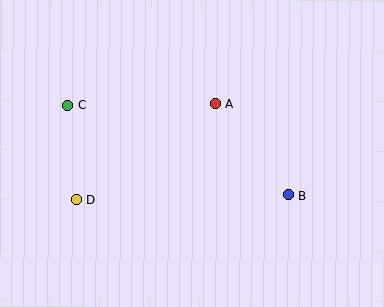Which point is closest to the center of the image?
Point A at (215, 104) is closest to the center.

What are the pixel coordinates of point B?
Point B is at (288, 195).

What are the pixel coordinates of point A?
Point A is at (215, 104).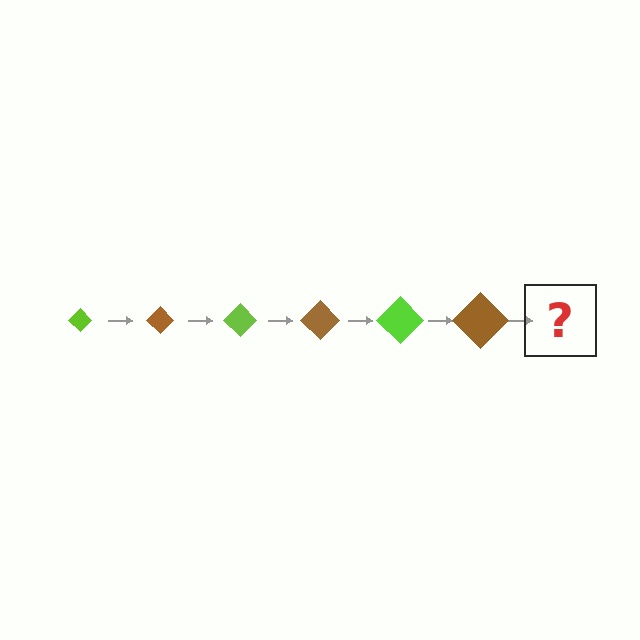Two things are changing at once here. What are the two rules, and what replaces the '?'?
The two rules are that the diamond grows larger each step and the color cycles through lime and brown. The '?' should be a lime diamond, larger than the previous one.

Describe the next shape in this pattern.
It should be a lime diamond, larger than the previous one.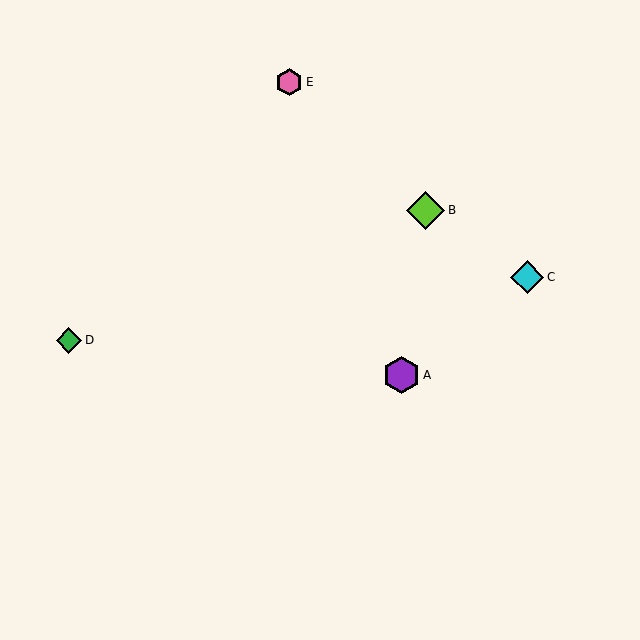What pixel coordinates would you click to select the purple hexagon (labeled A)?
Click at (401, 375) to select the purple hexagon A.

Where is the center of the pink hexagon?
The center of the pink hexagon is at (289, 82).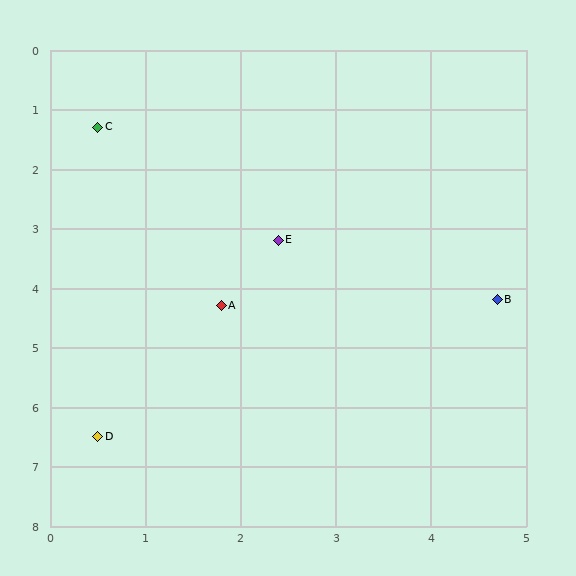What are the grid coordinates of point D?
Point D is at approximately (0.5, 6.5).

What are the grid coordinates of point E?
Point E is at approximately (2.4, 3.2).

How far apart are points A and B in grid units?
Points A and B are about 2.9 grid units apart.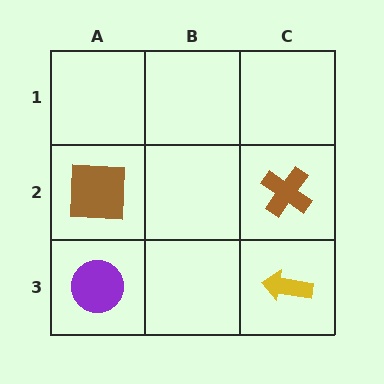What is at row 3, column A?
A purple circle.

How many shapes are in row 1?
0 shapes.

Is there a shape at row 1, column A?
No, that cell is empty.